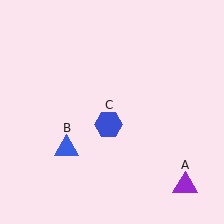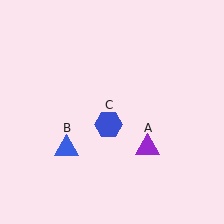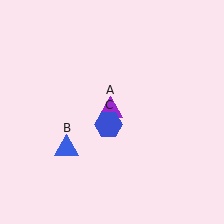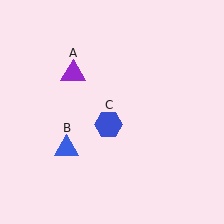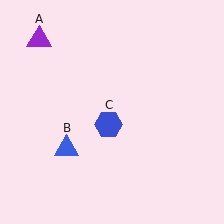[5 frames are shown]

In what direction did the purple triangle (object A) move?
The purple triangle (object A) moved up and to the left.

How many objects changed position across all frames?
1 object changed position: purple triangle (object A).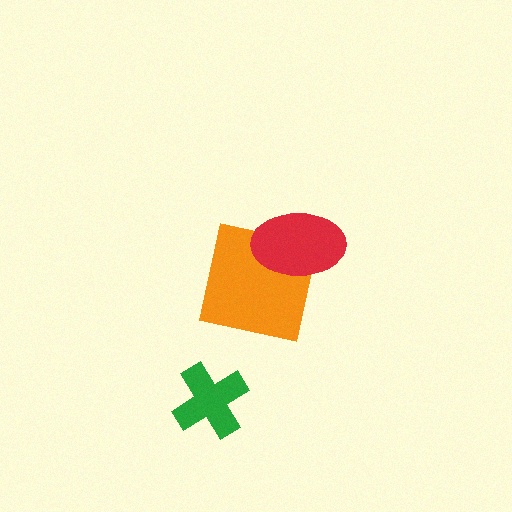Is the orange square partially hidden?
Yes, it is partially covered by another shape.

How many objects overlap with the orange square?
1 object overlaps with the orange square.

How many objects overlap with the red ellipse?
1 object overlaps with the red ellipse.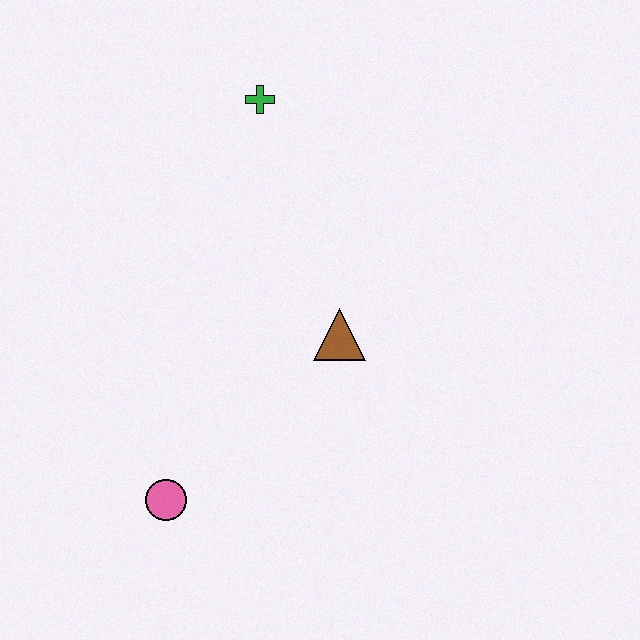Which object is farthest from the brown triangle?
The green cross is farthest from the brown triangle.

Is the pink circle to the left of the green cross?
Yes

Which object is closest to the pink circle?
The brown triangle is closest to the pink circle.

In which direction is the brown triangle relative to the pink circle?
The brown triangle is to the right of the pink circle.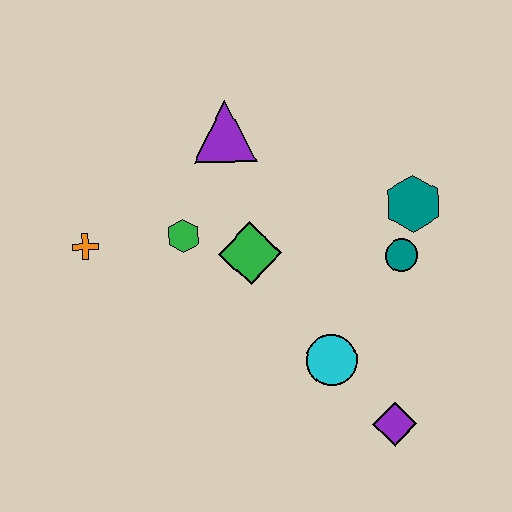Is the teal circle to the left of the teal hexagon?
Yes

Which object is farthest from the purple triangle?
The purple diamond is farthest from the purple triangle.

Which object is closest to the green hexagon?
The green diamond is closest to the green hexagon.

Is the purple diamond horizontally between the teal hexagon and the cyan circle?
Yes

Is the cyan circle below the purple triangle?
Yes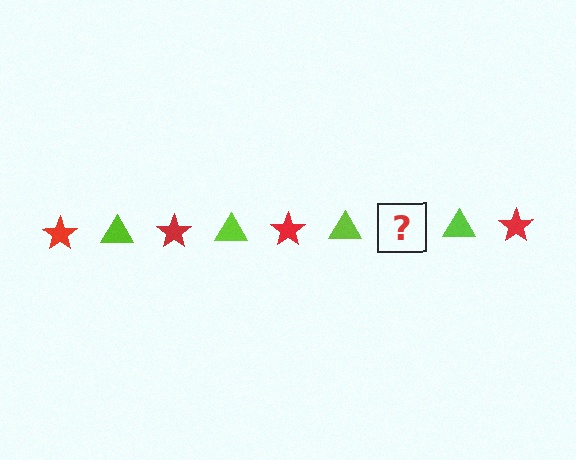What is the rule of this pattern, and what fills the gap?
The rule is that the pattern alternates between red star and lime triangle. The gap should be filled with a red star.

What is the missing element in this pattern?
The missing element is a red star.